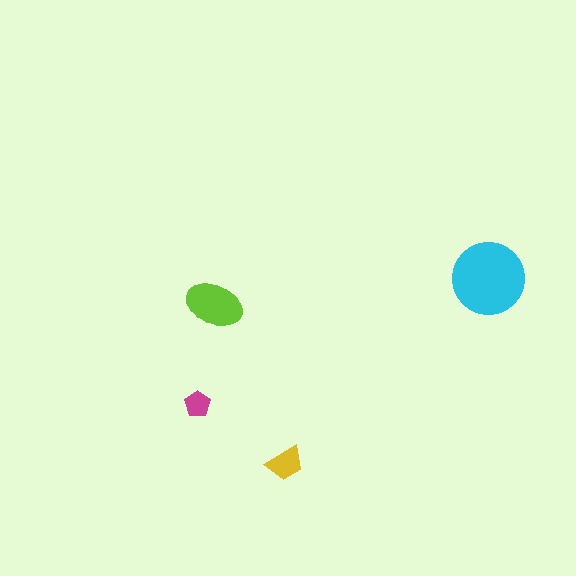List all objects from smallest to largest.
The magenta pentagon, the yellow trapezoid, the lime ellipse, the cyan circle.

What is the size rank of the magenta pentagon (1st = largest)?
4th.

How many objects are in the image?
There are 4 objects in the image.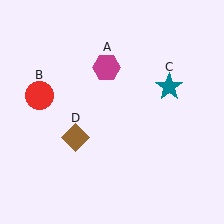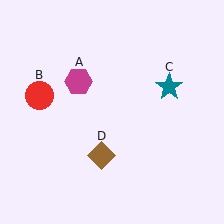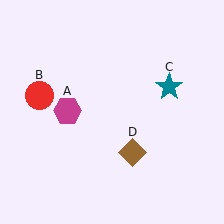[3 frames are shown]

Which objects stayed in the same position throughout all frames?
Red circle (object B) and teal star (object C) remained stationary.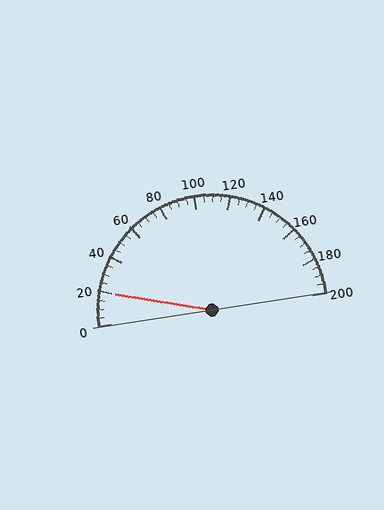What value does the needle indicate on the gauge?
The needle indicates approximately 20.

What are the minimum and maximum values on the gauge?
The gauge ranges from 0 to 200.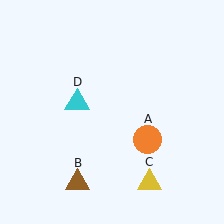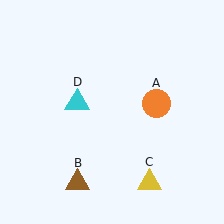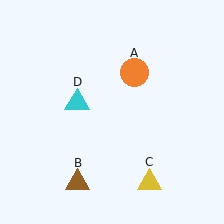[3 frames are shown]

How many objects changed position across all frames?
1 object changed position: orange circle (object A).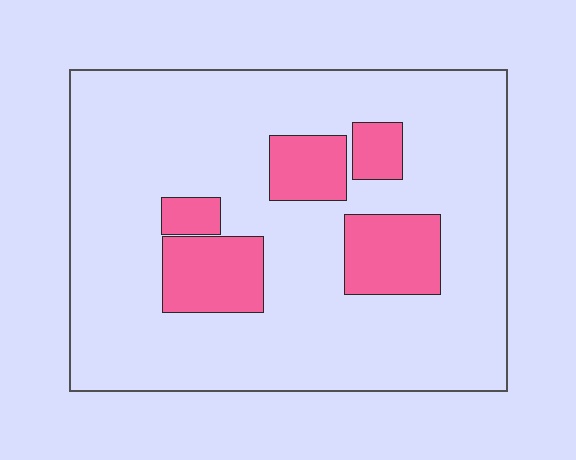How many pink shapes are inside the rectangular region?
5.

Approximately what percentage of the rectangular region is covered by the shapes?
Approximately 20%.